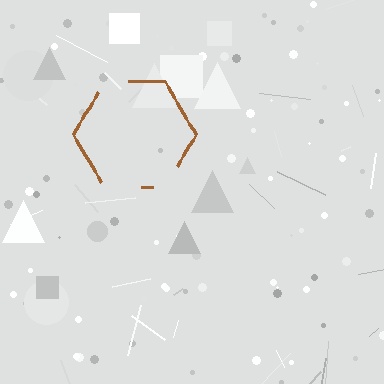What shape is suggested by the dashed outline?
The dashed outline suggests a hexagon.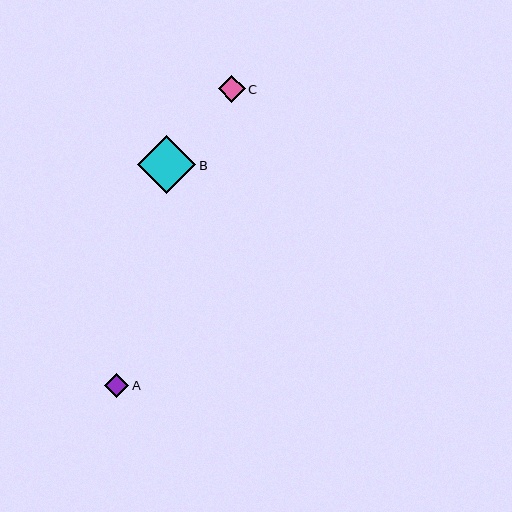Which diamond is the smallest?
Diamond A is the smallest with a size of approximately 24 pixels.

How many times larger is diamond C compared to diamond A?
Diamond C is approximately 1.1 times the size of diamond A.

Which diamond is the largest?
Diamond B is the largest with a size of approximately 58 pixels.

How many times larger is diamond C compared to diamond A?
Diamond C is approximately 1.1 times the size of diamond A.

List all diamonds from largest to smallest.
From largest to smallest: B, C, A.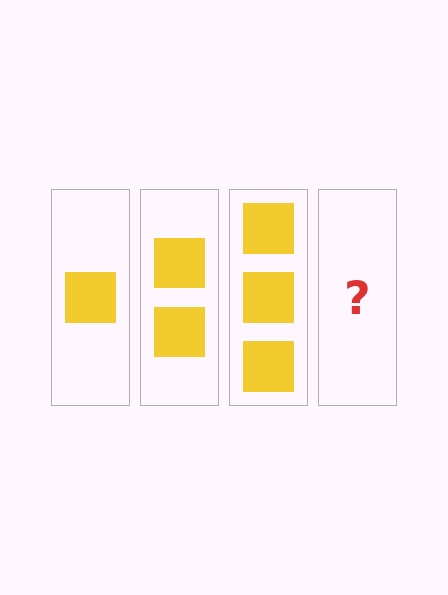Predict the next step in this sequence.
The next step is 4 squares.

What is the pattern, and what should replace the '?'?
The pattern is that each step adds one more square. The '?' should be 4 squares.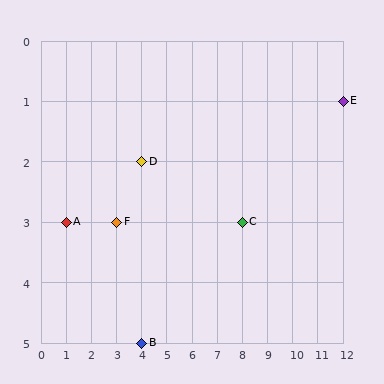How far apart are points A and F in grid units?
Points A and F are 2 columns apart.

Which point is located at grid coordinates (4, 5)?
Point B is at (4, 5).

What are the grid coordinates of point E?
Point E is at grid coordinates (12, 1).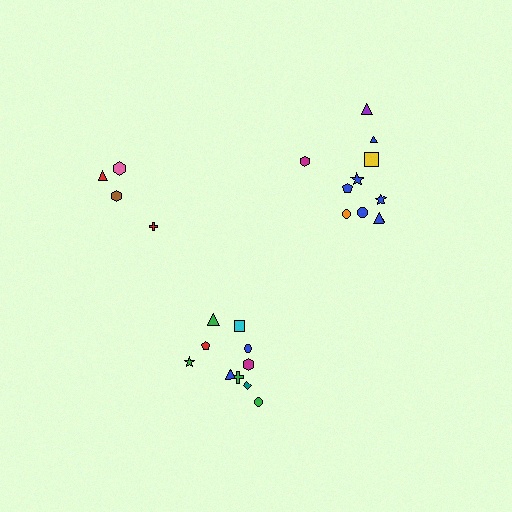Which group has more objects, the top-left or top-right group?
The top-right group.